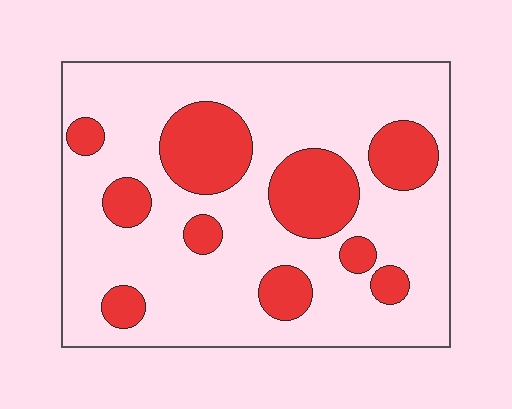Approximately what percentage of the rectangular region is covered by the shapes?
Approximately 25%.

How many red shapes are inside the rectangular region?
10.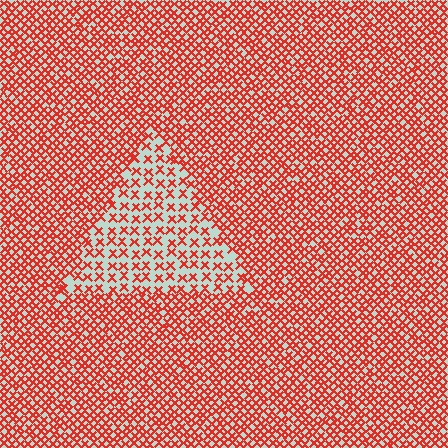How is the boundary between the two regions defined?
The boundary is defined by a change in element density (approximately 2.1x ratio). All elements are the same color, size, and shape.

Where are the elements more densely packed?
The elements are more densely packed outside the triangle boundary.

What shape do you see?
I see a triangle.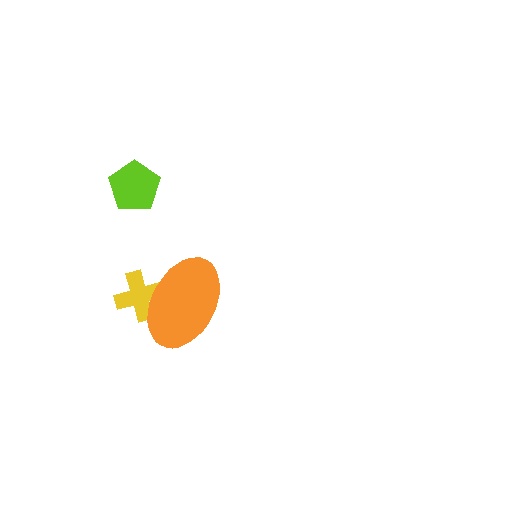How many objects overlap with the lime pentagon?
0 objects overlap with the lime pentagon.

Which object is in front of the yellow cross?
The orange ellipse is in front of the yellow cross.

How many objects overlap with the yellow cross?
1 object overlaps with the yellow cross.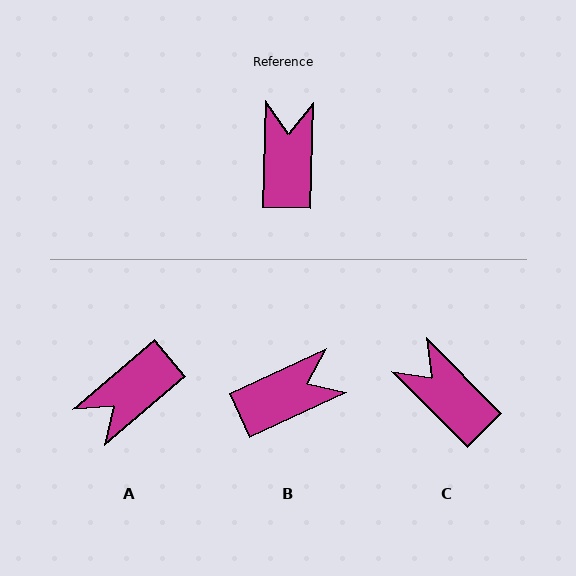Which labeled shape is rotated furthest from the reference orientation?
A, about 132 degrees away.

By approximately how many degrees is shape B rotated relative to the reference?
Approximately 63 degrees clockwise.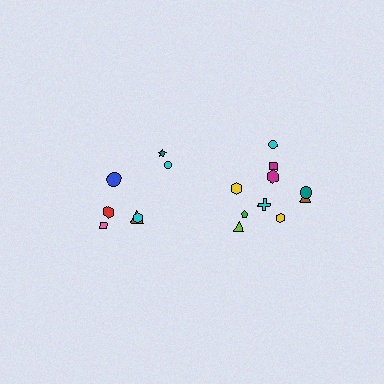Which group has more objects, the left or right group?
The right group.